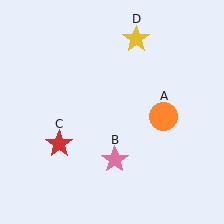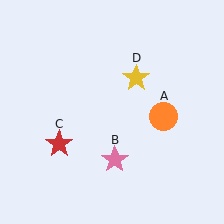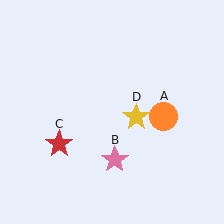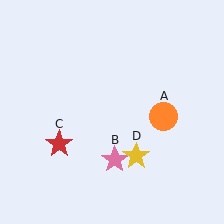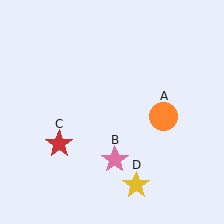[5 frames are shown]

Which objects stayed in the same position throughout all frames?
Orange circle (object A) and pink star (object B) and red star (object C) remained stationary.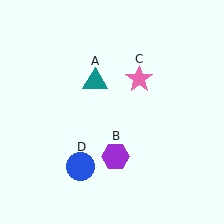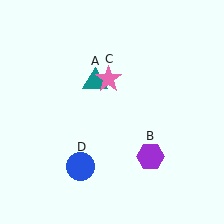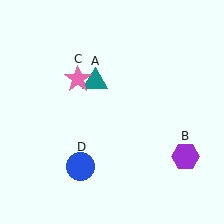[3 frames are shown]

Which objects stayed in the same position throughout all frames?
Teal triangle (object A) and blue circle (object D) remained stationary.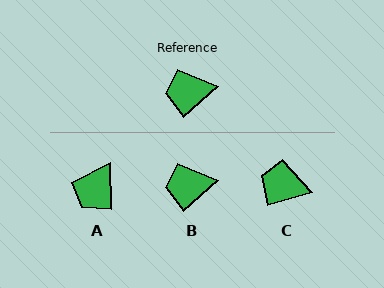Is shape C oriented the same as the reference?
No, it is off by about 26 degrees.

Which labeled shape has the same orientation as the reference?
B.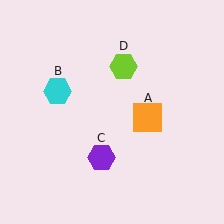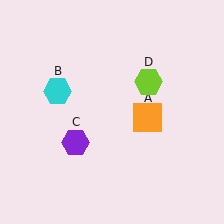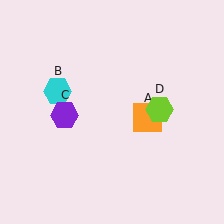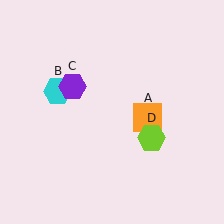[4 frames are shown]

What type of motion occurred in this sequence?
The purple hexagon (object C), lime hexagon (object D) rotated clockwise around the center of the scene.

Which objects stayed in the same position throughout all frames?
Orange square (object A) and cyan hexagon (object B) remained stationary.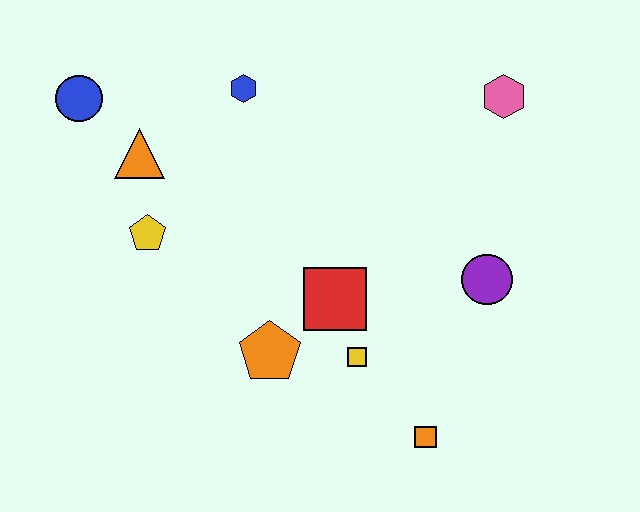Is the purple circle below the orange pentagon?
No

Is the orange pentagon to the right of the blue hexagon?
Yes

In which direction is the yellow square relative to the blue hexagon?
The yellow square is below the blue hexagon.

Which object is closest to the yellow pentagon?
The orange triangle is closest to the yellow pentagon.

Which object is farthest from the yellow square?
The blue circle is farthest from the yellow square.